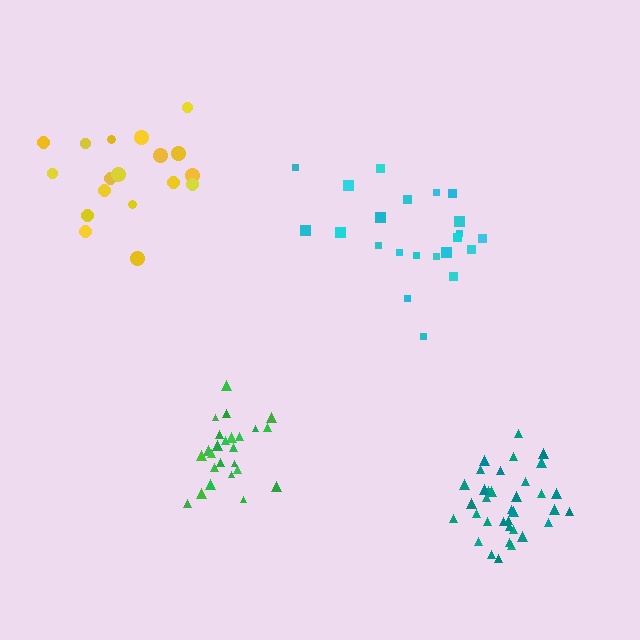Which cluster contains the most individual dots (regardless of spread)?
Teal (35).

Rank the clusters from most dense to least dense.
teal, green, yellow, cyan.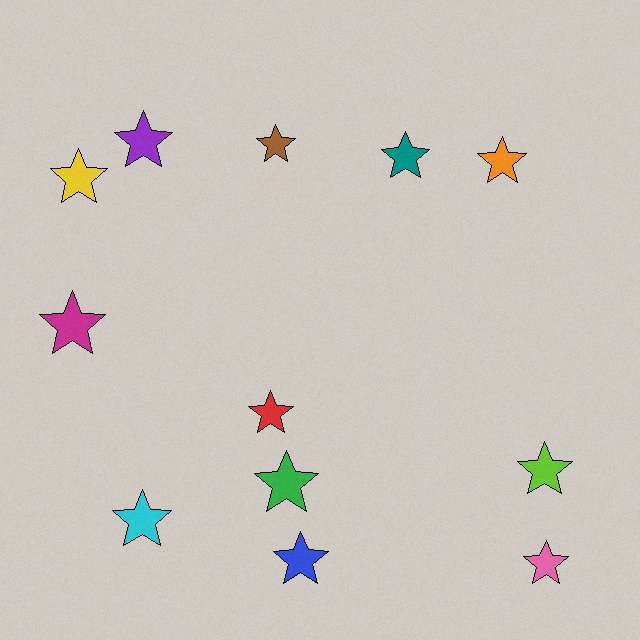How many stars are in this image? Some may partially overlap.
There are 12 stars.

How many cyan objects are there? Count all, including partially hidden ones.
There is 1 cyan object.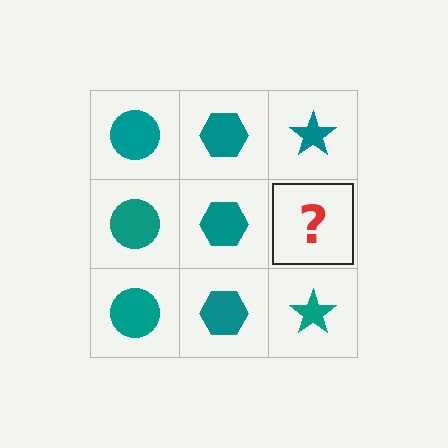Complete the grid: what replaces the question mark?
The question mark should be replaced with a teal star.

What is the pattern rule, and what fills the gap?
The rule is that each column has a consistent shape. The gap should be filled with a teal star.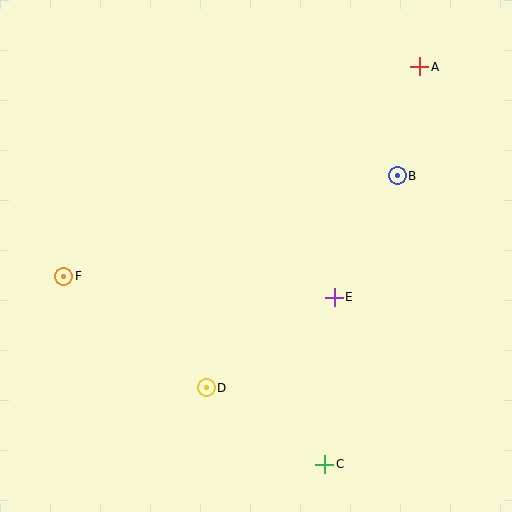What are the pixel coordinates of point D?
Point D is at (206, 388).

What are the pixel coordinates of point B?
Point B is at (397, 176).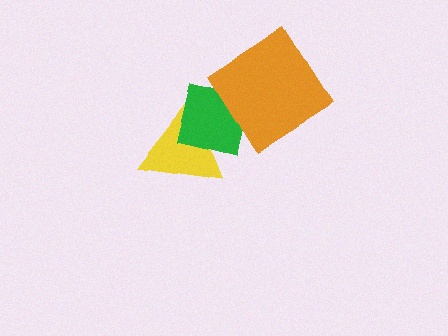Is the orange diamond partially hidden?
No, no other shape covers it.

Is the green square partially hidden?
Yes, it is partially covered by another shape.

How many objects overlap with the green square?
2 objects overlap with the green square.